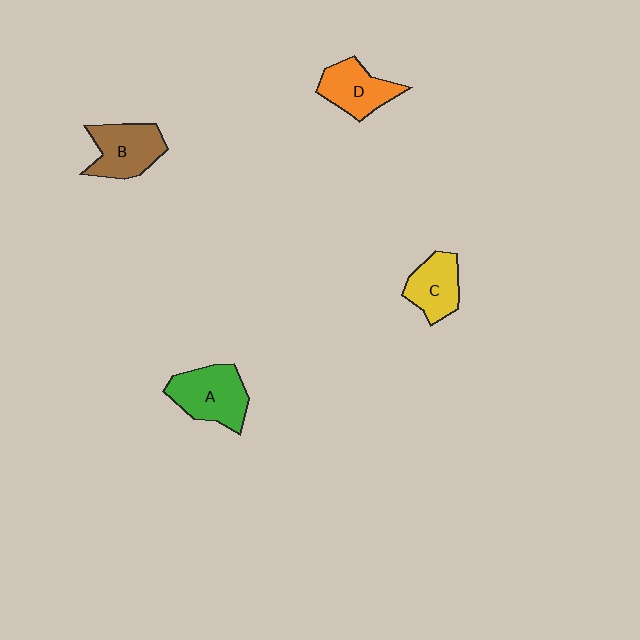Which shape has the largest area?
Shape A (green).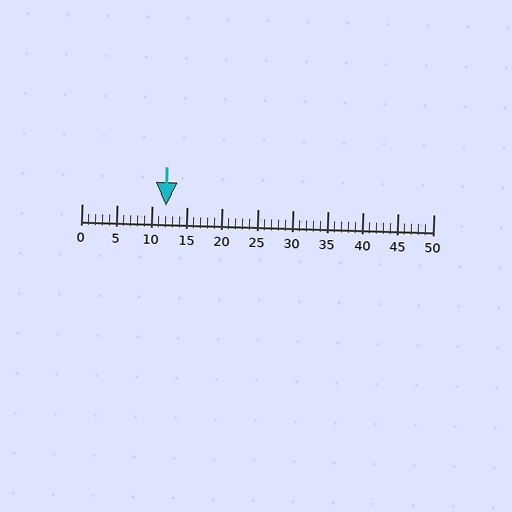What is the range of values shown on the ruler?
The ruler shows values from 0 to 50.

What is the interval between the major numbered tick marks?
The major tick marks are spaced 5 units apart.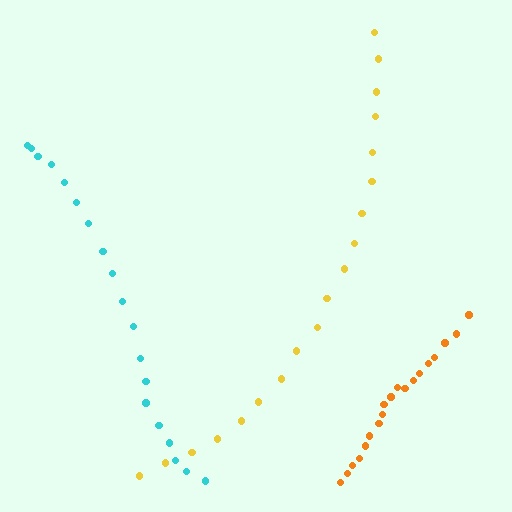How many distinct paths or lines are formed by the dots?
There are 3 distinct paths.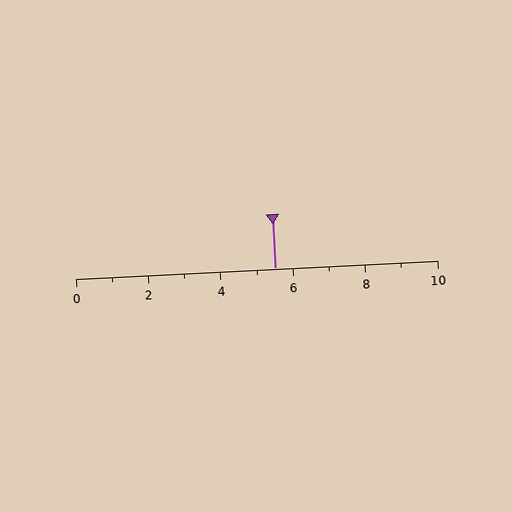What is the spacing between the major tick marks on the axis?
The major ticks are spaced 2 apart.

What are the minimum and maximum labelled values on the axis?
The axis runs from 0 to 10.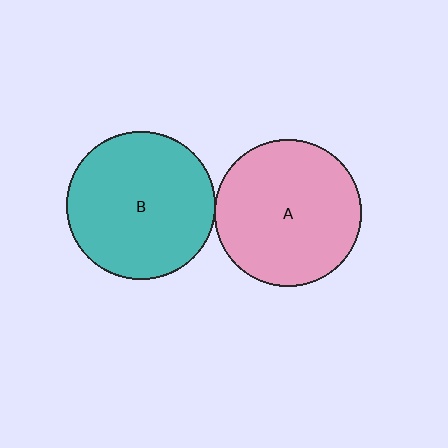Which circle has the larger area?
Circle B (teal).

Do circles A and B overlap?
Yes.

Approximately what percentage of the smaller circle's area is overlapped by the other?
Approximately 5%.